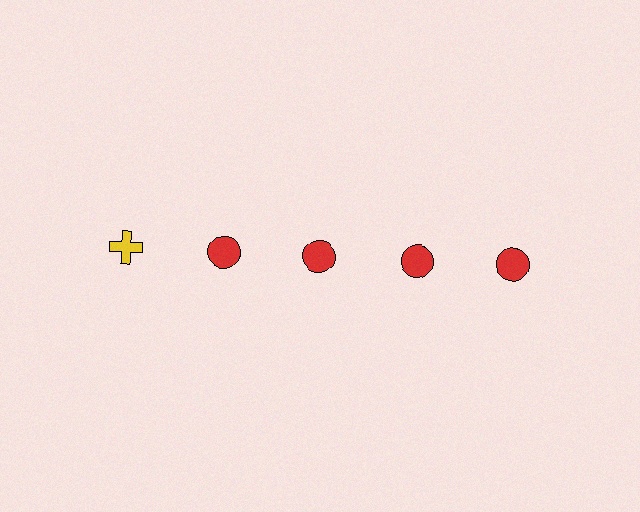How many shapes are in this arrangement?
There are 5 shapes arranged in a grid pattern.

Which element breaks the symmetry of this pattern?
The yellow cross in the top row, leftmost column breaks the symmetry. All other shapes are red circles.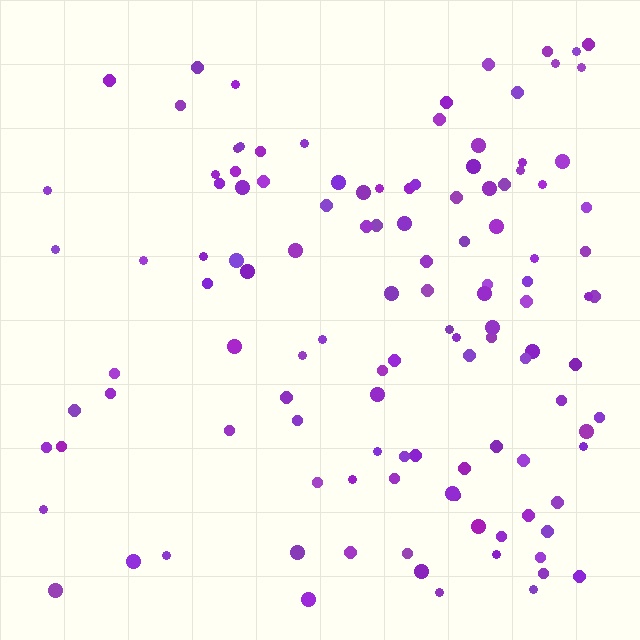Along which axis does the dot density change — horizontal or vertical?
Horizontal.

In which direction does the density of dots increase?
From left to right, with the right side densest.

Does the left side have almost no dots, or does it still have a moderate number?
Still a moderate number, just noticeably fewer than the right.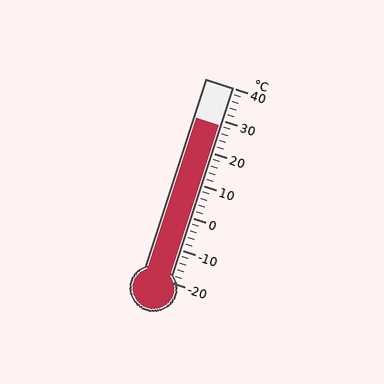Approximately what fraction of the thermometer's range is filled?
The thermometer is filled to approximately 80% of its range.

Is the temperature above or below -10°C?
The temperature is above -10°C.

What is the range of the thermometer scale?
The thermometer scale ranges from -20°C to 40°C.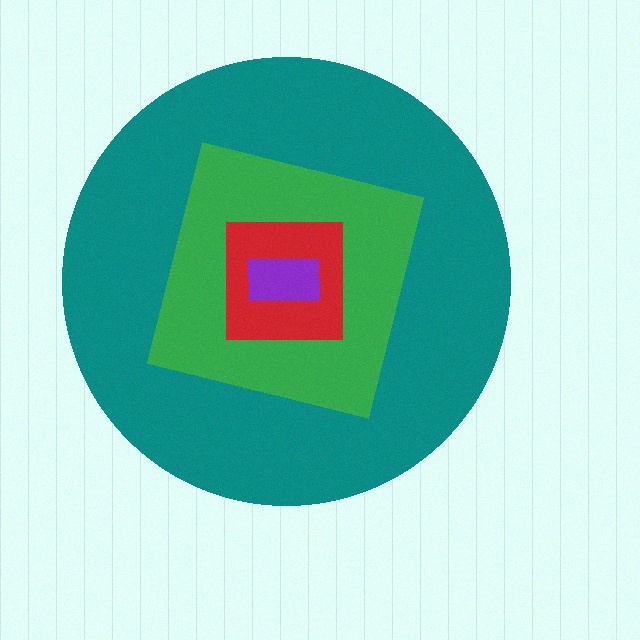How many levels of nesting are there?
4.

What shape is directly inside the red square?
The purple rectangle.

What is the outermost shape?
The teal circle.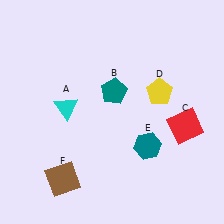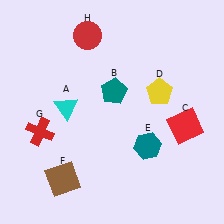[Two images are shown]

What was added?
A red cross (G), a red circle (H) were added in Image 2.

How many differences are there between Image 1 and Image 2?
There are 2 differences between the two images.